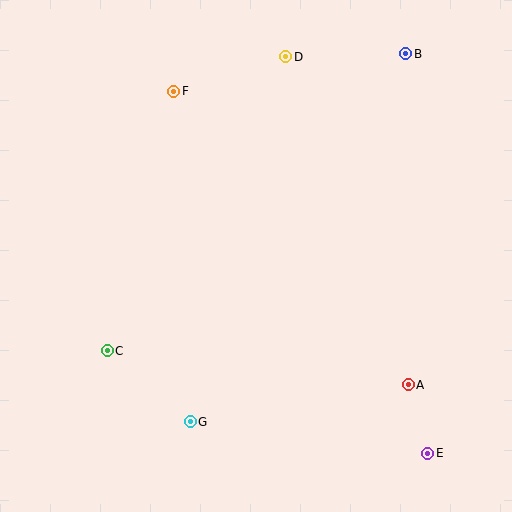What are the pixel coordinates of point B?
Point B is at (406, 54).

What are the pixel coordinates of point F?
Point F is at (173, 91).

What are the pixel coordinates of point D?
Point D is at (286, 57).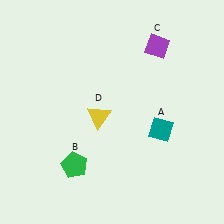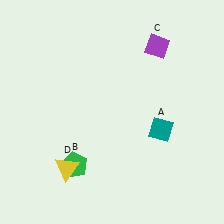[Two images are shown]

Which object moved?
The yellow triangle (D) moved down.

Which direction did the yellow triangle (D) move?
The yellow triangle (D) moved down.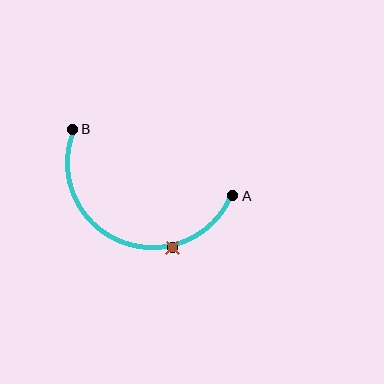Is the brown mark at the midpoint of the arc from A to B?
No. The brown mark lies on the arc but is closer to endpoint A. The arc midpoint would be at the point on the curve equidistant along the arc from both A and B.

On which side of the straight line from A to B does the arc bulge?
The arc bulges below the straight line connecting A and B.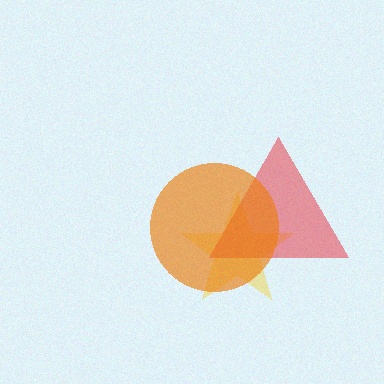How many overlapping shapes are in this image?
There are 3 overlapping shapes in the image.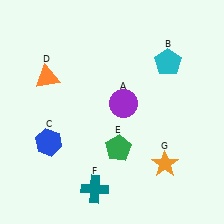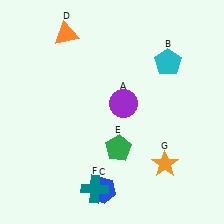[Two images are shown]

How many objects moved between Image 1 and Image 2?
2 objects moved between the two images.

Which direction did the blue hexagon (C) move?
The blue hexagon (C) moved right.